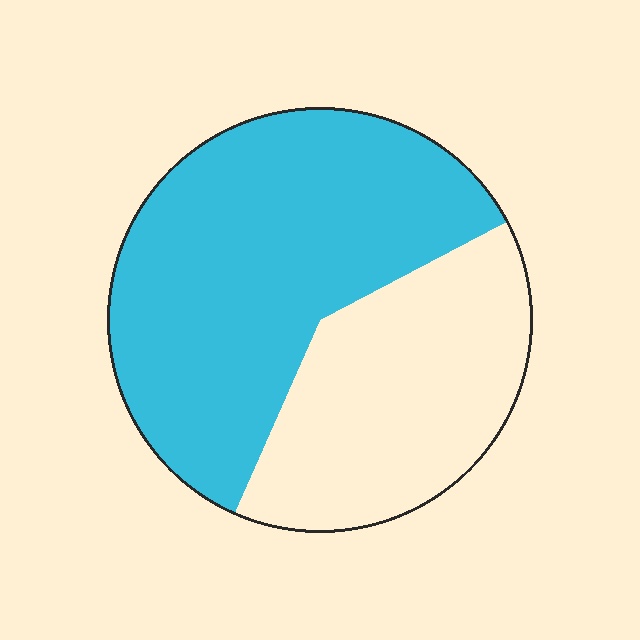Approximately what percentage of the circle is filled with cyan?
Approximately 60%.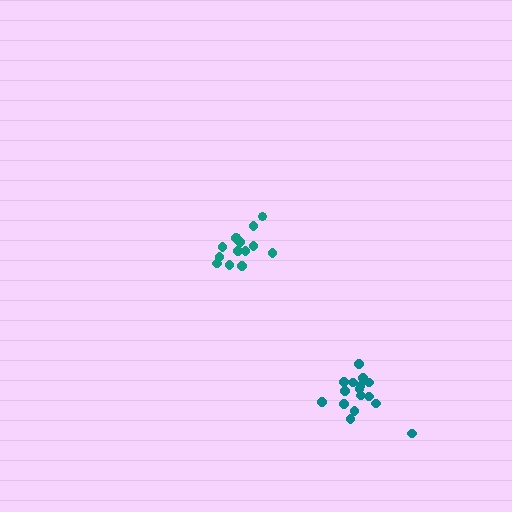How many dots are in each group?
Group 1: 14 dots, Group 2: 16 dots (30 total).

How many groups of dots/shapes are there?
There are 2 groups.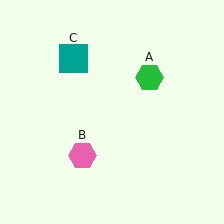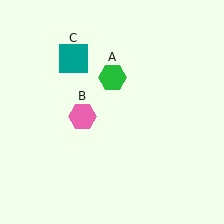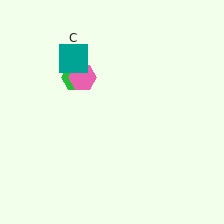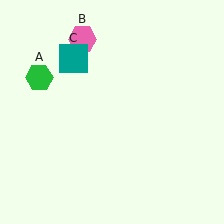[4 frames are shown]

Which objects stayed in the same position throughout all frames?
Teal square (object C) remained stationary.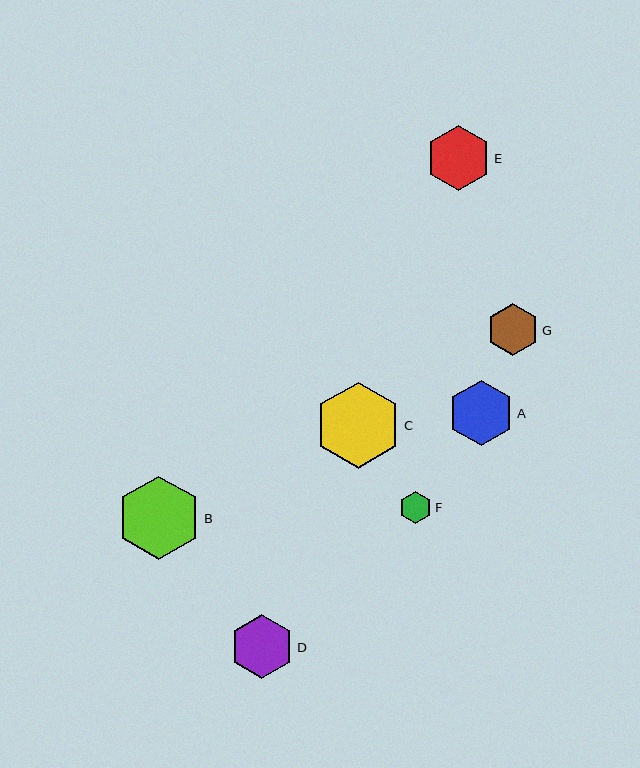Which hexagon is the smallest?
Hexagon F is the smallest with a size of approximately 32 pixels.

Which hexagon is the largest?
Hexagon C is the largest with a size of approximately 86 pixels.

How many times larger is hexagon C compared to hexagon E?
Hexagon C is approximately 1.3 times the size of hexagon E.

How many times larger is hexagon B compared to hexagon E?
Hexagon B is approximately 1.3 times the size of hexagon E.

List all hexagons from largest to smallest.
From largest to smallest: C, B, A, E, D, G, F.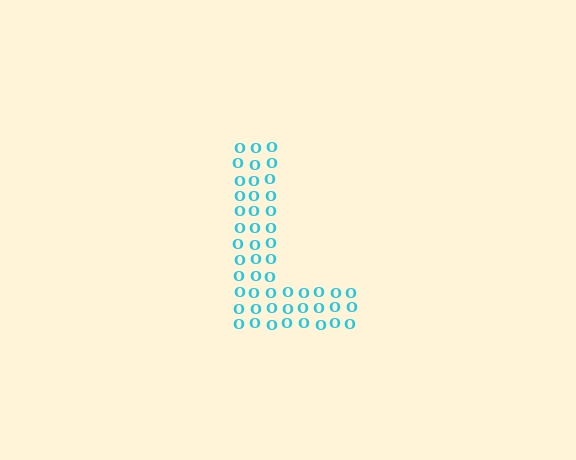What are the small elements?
The small elements are letter O's.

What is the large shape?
The large shape is the letter L.